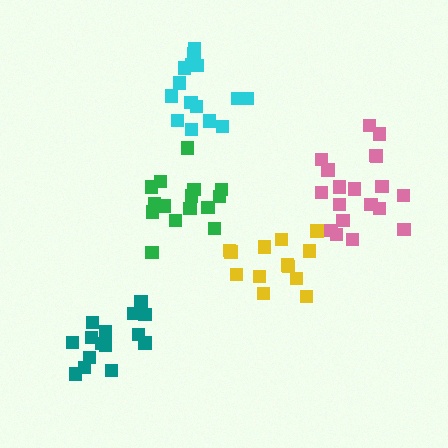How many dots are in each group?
Group 1: 16 dots, Group 2: 19 dots, Group 3: 13 dots, Group 4: 16 dots, Group 5: 15 dots (79 total).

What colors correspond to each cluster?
The clusters are colored: green, pink, yellow, cyan, teal.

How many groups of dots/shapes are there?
There are 5 groups.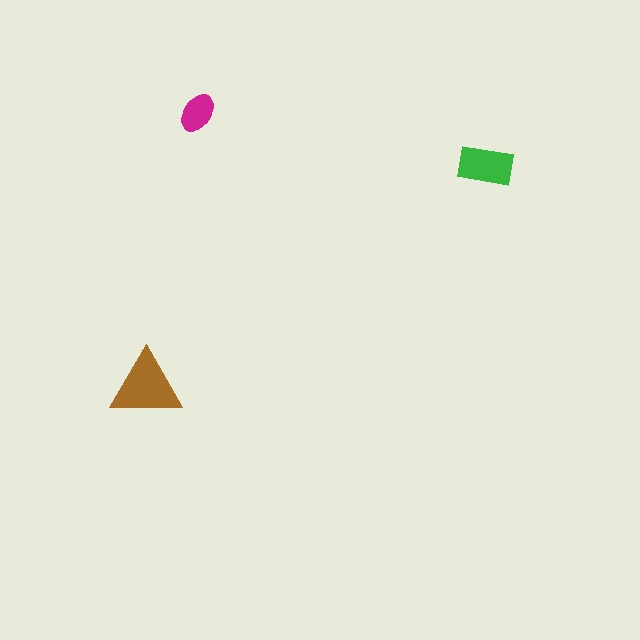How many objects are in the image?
There are 3 objects in the image.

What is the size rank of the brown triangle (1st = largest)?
1st.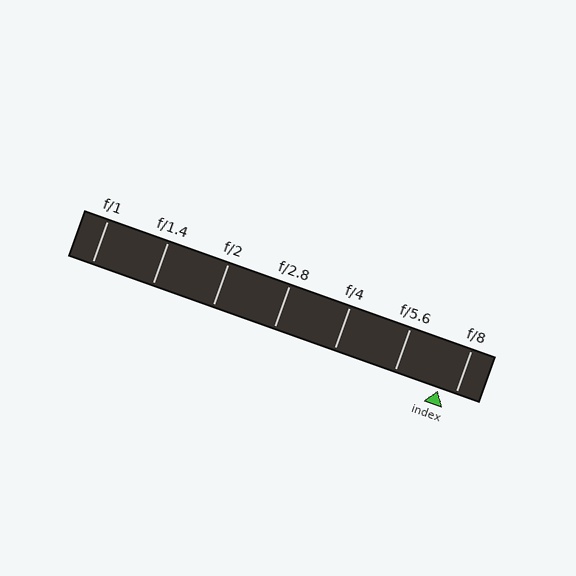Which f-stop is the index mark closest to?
The index mark is closest to f/8.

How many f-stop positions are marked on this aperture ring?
There are 7 f-stop positions marked.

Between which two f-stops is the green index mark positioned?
The index mark is between f/5.6 and f/8.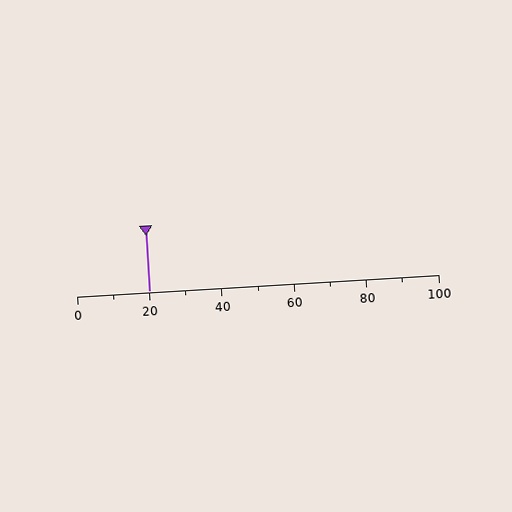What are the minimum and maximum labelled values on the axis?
The axis runs from 0 to 100.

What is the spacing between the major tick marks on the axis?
The major ticks are spaced 20 apart.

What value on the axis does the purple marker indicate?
The marker indicates approximately 20.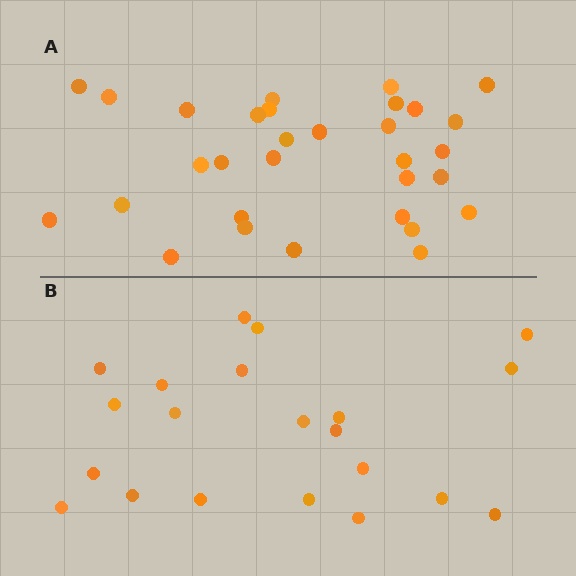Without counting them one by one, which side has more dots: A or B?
Region A (the top region) has more dots.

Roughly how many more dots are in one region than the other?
Region A has roughly 10 or so more dots than region B.